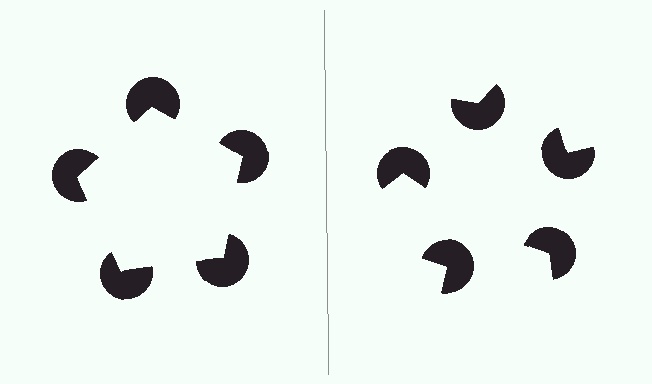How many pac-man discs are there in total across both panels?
10 — 5 on each side.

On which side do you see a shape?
An illusory pentagon appears on the left side. On the right side the wedge cuts are rotated, so no coherent shape forms.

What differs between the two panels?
The pac-man discs are positioned identically on both sides; only the wedge orientations differ. On the left they align to a pentagon; on the right they are misaligned.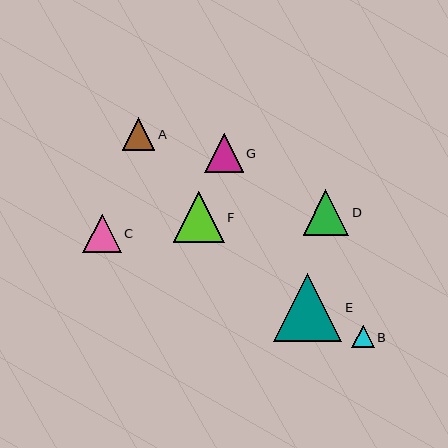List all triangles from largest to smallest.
From largest to smallest: E, F, D, G, C, A, B.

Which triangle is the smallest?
Triangle B is the smallest with a size of approximately 22 pixels.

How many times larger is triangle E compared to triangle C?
Triangle E is approximately 1.8 times the size of triangle C.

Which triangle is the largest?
Triangle E is the largest with a size of approximately 68 pixels.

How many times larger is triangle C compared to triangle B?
Triangle C is approximately 1.7 times the size of triangle B.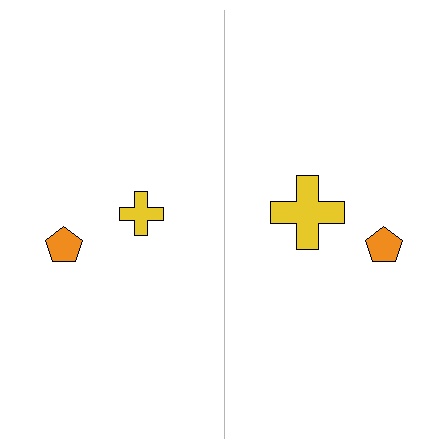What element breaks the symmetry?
The yellow cross on the right side has a different size than its mirror counterpart.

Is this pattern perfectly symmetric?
No, the pattern is not perfectly symmetric. The yellow cross on the right side has a different size than its mirror counterpart.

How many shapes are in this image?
There are 4 shapes in this image.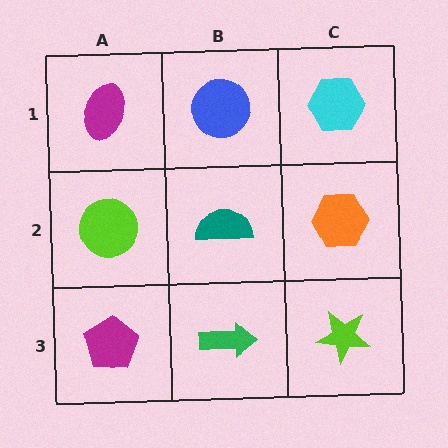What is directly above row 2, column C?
A cyan hexagon.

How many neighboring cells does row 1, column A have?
2.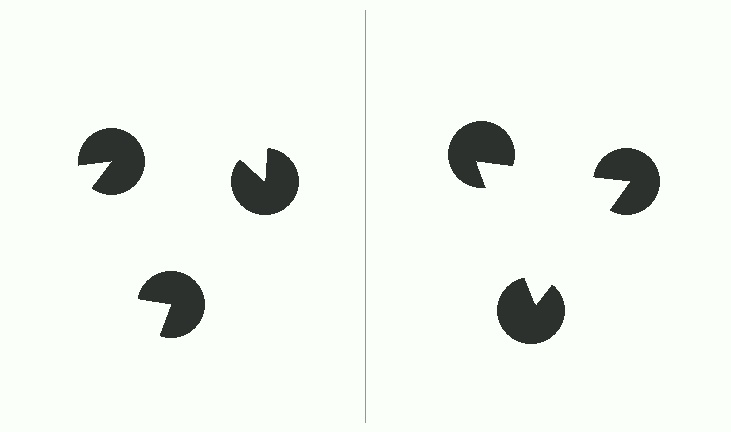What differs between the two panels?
The pac-man discs are positioned identically on both sides; only the wedge orientations differ. On the right they align to a triangle; on the left they are misaligned.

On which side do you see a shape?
An illusory triangle appears on the right side. On the left side the wedge cuts are rotated, so no coherent shape forms.